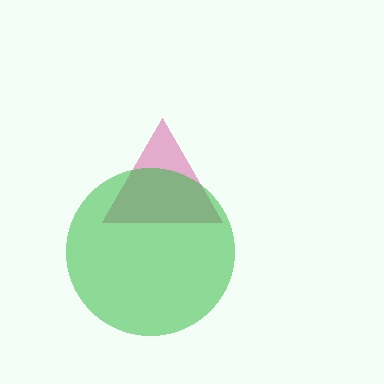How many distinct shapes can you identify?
There are 2 distinct shapes: a pink triangle, a green circle.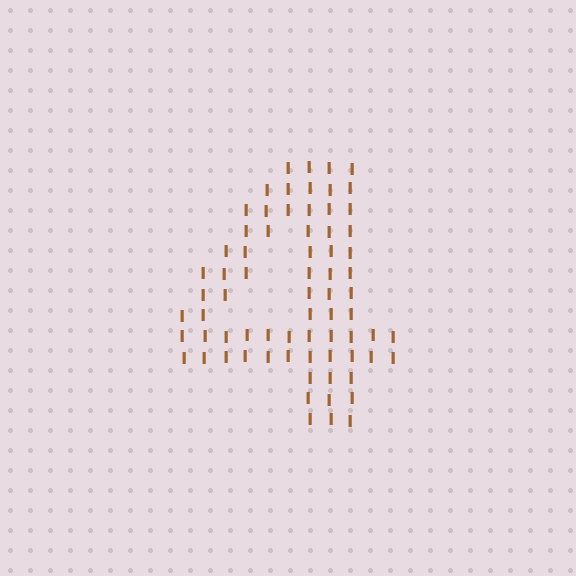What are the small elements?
The small elements are letter I's.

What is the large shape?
The large shape is the digit 4.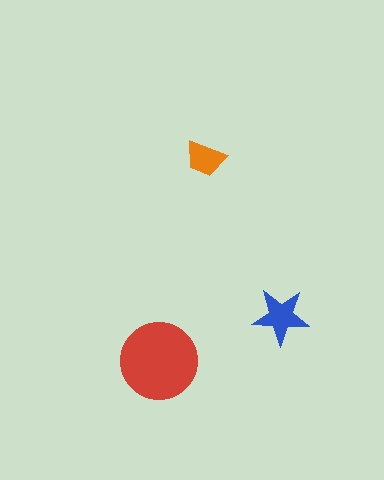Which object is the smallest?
The orange trapezoid.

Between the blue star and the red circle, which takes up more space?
The red circle.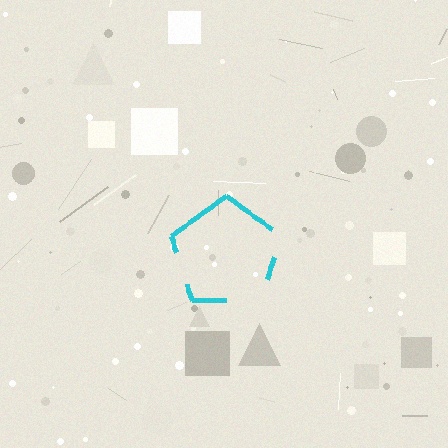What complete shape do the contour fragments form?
The contour fragments form a pentagon.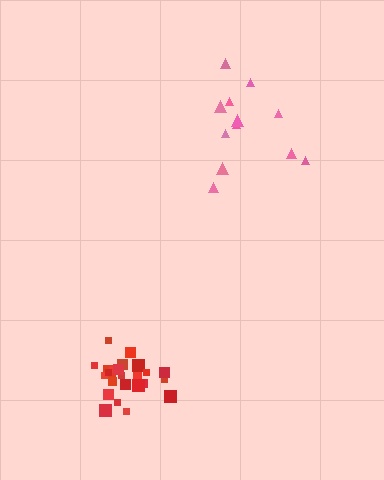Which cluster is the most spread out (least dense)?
Pink.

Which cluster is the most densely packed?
Red.